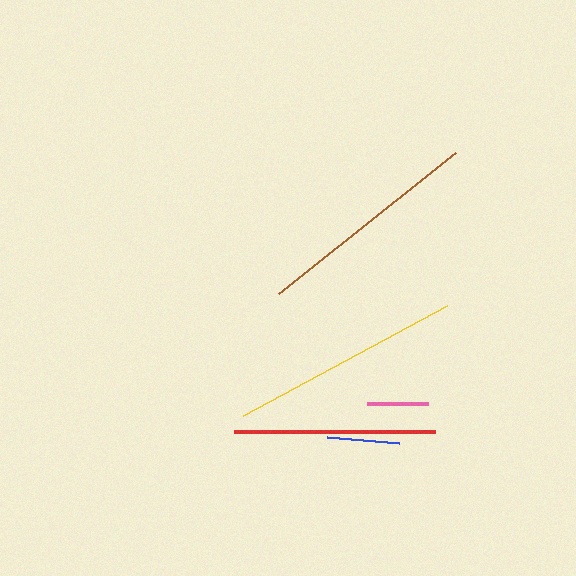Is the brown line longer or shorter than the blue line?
The brown line is longer than the blue line.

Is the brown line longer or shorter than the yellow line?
The yellow line is longer than the brown line.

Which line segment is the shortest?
The pink line is the shortest at approximately 60 pixels.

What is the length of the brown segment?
The brown segment is approximately 226 pixels long.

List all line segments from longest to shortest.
From longest to shortest: yellow, brown, red, blue, pink.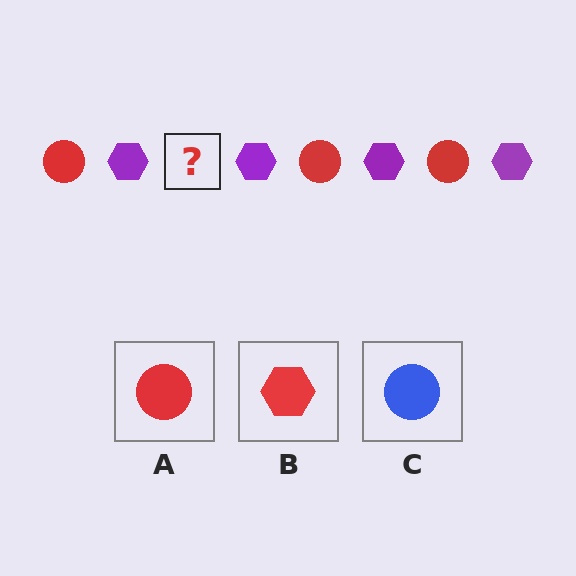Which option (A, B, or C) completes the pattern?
A.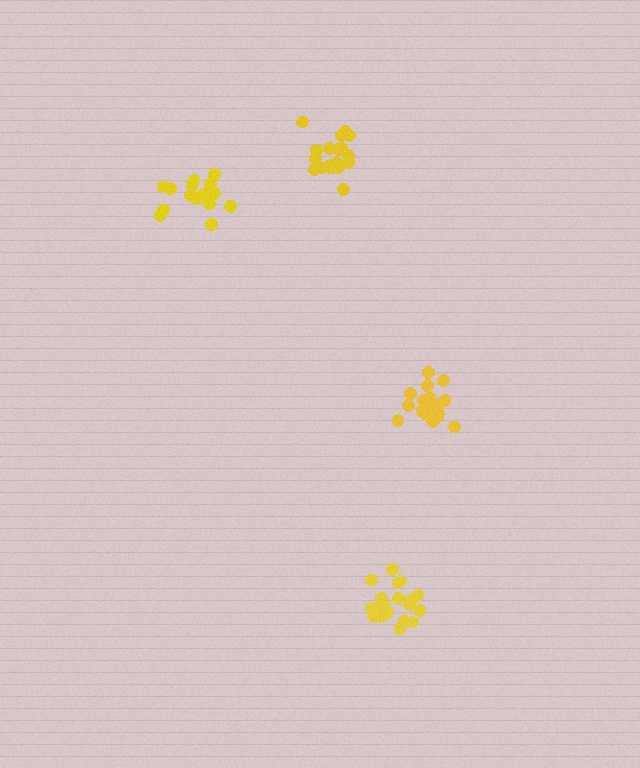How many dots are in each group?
Group 1: 18 dots, Group 2: 17 dots, Group 3: 20 dots, Group 4: 20 dots (75 total).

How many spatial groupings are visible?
There are 4 spatial groupings.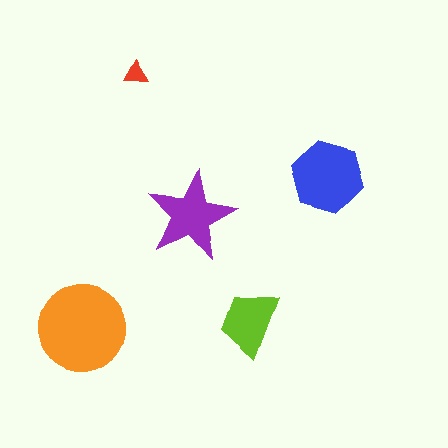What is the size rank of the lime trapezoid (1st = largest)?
4th.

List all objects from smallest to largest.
The red triangle, the lime trapezoid, the purple star, the blue hexagon, the orange circle.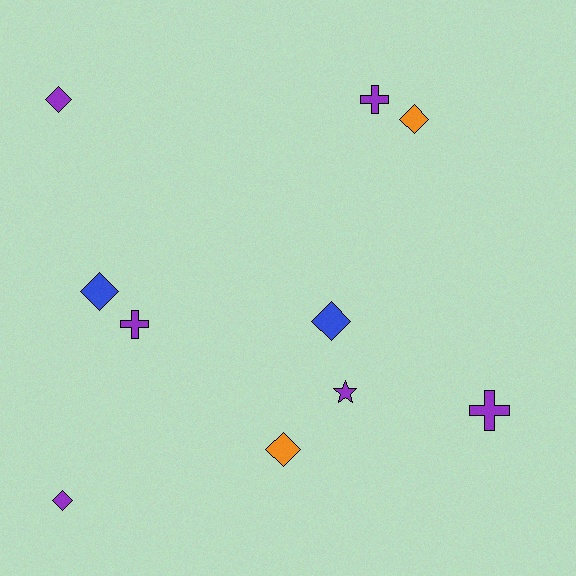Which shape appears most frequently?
Diamond, with 6 objects.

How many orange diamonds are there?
There are 2 orange diamonds.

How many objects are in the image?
There are 10 objects.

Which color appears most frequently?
Purple, with 6 objects.